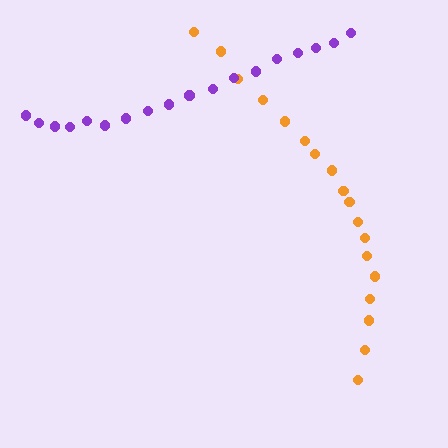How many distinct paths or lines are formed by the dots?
There are 2 distinct paths.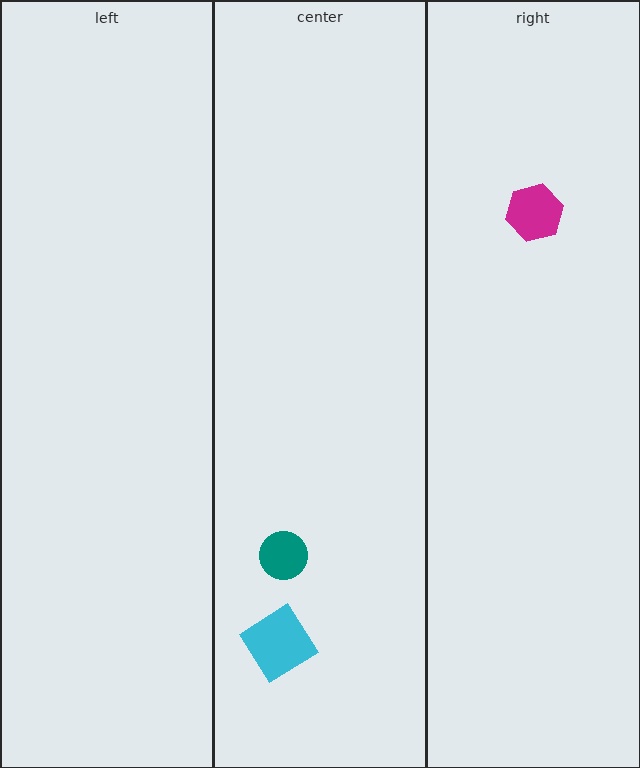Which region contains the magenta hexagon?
The right region.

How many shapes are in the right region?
1.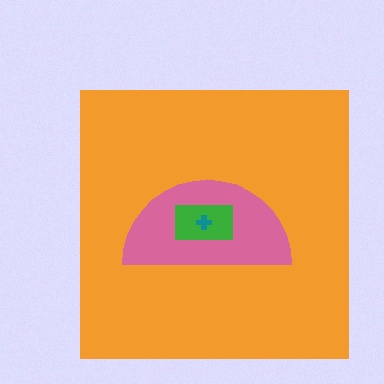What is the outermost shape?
The orange square.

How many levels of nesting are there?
4.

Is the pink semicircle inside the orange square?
Yes.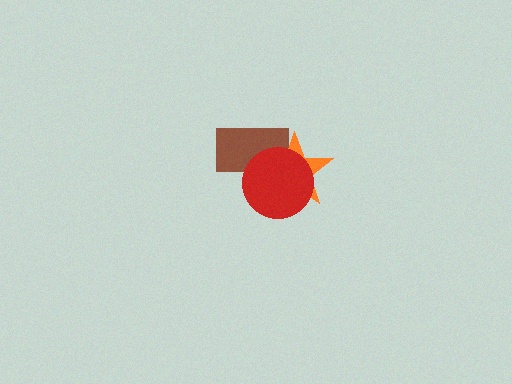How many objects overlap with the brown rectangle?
2 objects overlap with the brown rectangle.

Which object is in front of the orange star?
The red circle is in front of the orange star.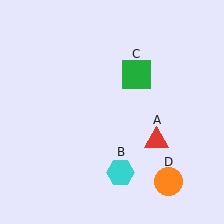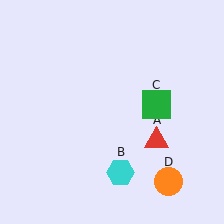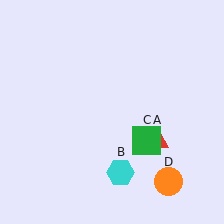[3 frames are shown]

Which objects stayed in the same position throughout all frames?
Red triangle (object A) and cyan hexagon (object B) and orange circle (object D) remained stationary.